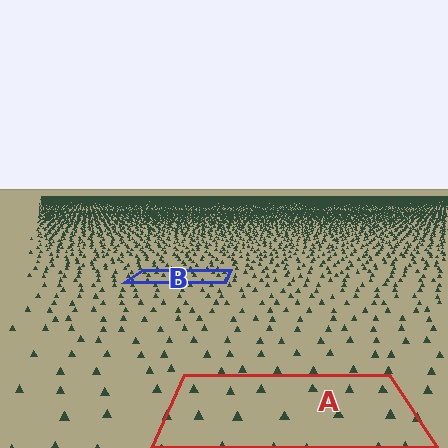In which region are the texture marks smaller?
The texture marks are smaller in region B, because it is farther away.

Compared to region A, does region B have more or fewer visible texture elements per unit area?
Region B has more texture elements per unit area — they are packed more densely because it is farther away.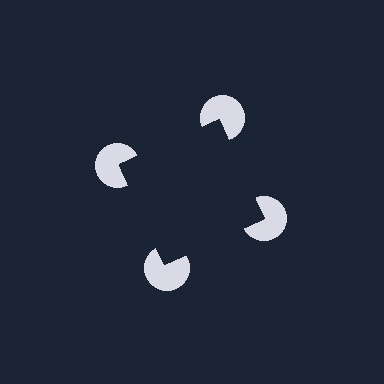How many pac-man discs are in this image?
There are 4 — one at each vertex of the illusory square.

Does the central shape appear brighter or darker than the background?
It typically appears slightly darker than the background, even though no actual brightness change is drawn.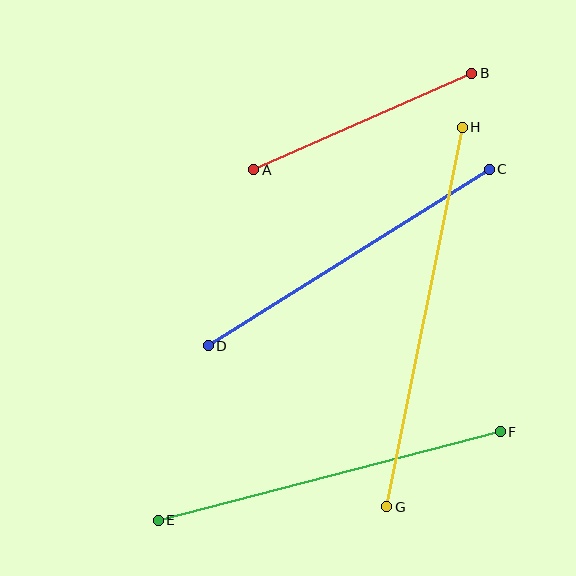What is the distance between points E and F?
The distance is approximately 353 pixels.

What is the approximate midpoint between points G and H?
The midpoint is at approximately (425, 317) pixels.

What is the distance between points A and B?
The distance is approximately 238 pixels.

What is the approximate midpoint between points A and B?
The midpoint is at approximately (363, 122) pixels.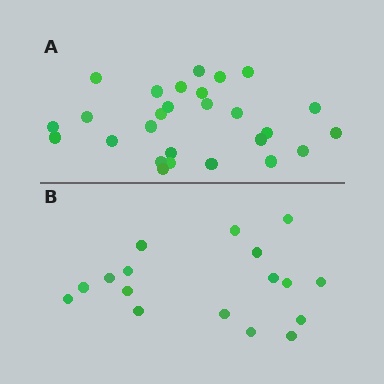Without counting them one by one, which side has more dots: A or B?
Region A (the top region) has more dots.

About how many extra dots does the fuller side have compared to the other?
Region A has roughly 10 or so more dots than region B.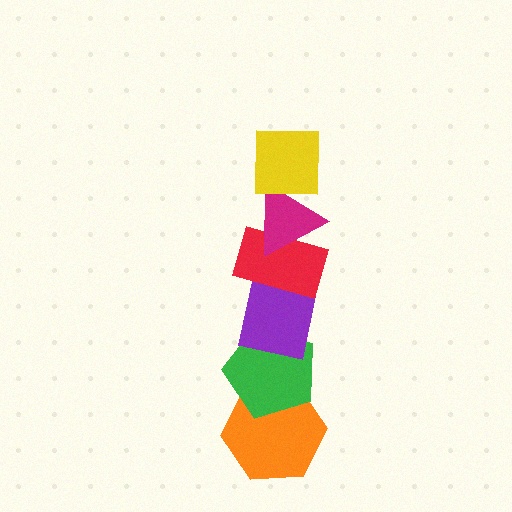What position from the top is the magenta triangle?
The magenta triangle is 2nd from the top.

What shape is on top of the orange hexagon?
The green pentagon is on top of the orange hexagon.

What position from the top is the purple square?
The purple square is 4th from the top.